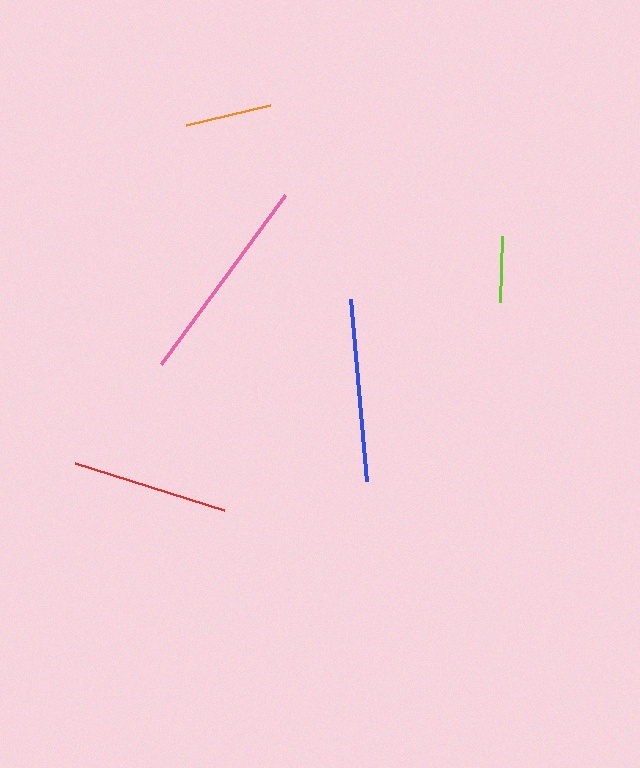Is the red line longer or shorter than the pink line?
The pink line is longer than the red line.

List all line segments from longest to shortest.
From longest to shortest: pink, blue, red, orange, lime.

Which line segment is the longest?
The pink line is the longest at approximately 210 pixels.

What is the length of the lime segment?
The lime segment is approximately 65 pixels long.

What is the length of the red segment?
The red segment is approximately 157 pixels long.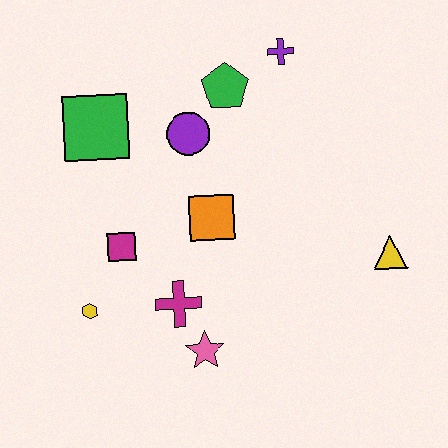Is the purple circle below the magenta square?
No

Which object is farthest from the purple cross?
The yellow hexagon is farthest from the purple cross.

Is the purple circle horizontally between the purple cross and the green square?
Yes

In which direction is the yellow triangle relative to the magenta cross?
The yellow triangle is to the right of the magenta cross.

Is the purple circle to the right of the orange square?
No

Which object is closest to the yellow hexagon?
The magenta square is closest to the yellow hexagon.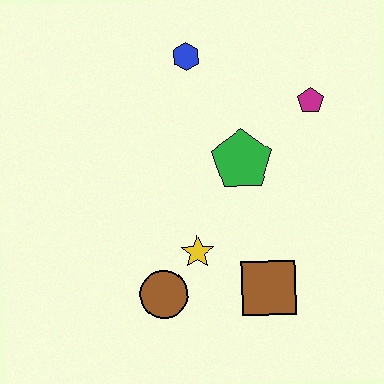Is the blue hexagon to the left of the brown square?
Yes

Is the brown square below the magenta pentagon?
Yes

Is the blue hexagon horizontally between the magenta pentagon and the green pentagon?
No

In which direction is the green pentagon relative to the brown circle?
The green pentagon is above the brown circle.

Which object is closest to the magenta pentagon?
The green pentagon is closest to the magenta pentagon.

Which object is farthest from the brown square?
The blue hexagon is farthest from the brown square.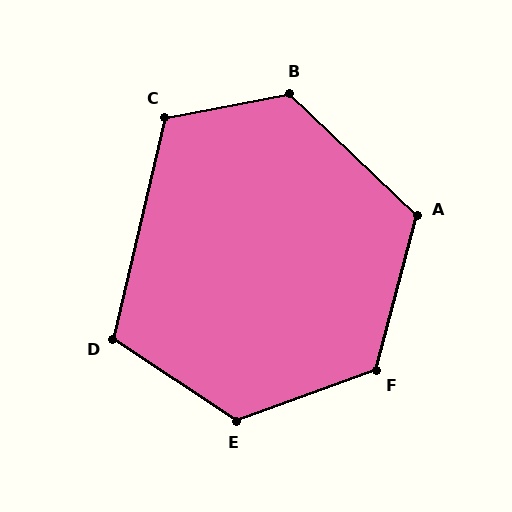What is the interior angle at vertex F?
Approximately 125 degrees (obtuse).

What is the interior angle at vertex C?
Approximately 114 degrees (obtuse).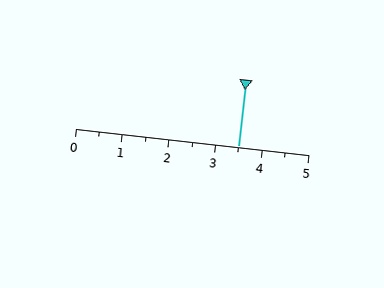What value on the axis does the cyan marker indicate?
The marker indicates approximately 3.5.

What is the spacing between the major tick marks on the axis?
The major ticks are spaced 1 apart.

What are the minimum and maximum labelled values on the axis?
The axis runs from 0 to 5.